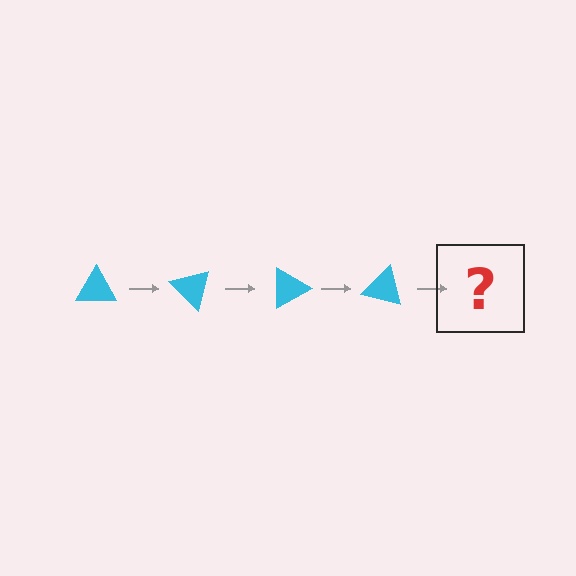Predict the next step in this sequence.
The next step is a cyan triangle rotated 180 degrees.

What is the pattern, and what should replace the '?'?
The pattern is that the triangle rotates 45 degrees each step. The '?' should be a cyan triangle rotated 180 degrees.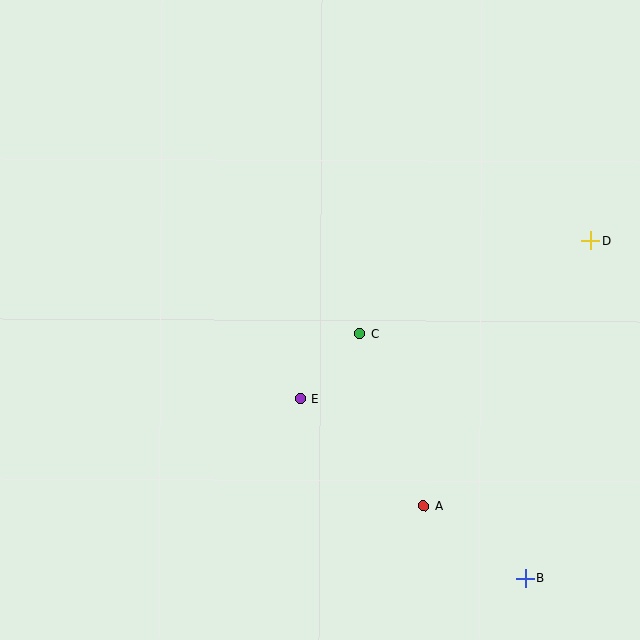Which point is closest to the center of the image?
Point C at (360, 334) is closest to the center.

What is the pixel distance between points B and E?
The distance between B and E is 288 pixels.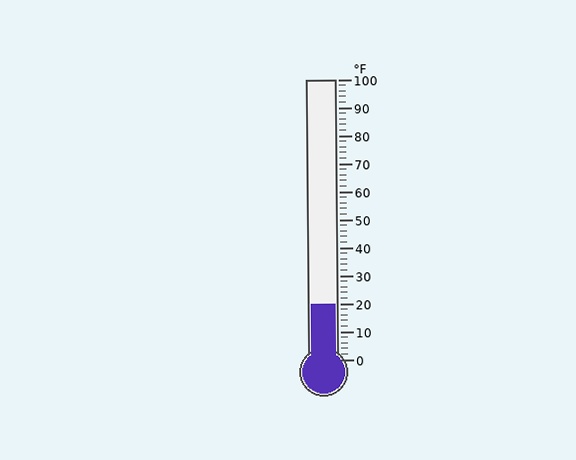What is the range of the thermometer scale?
The thermometer scale ranges from 0°F to 100°F.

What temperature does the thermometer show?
The thermometer shows approximately 20°F.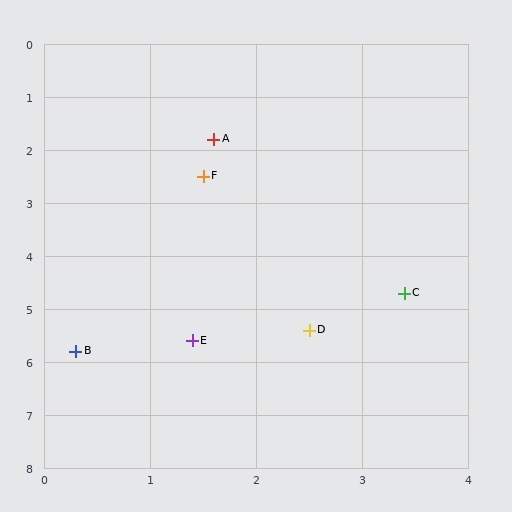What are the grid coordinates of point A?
Point A is at approximately (1.6, 1.8).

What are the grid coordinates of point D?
Point D is at approximately (2.5, 5.4).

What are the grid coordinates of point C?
Point C is at approximately (3.4, 4.7).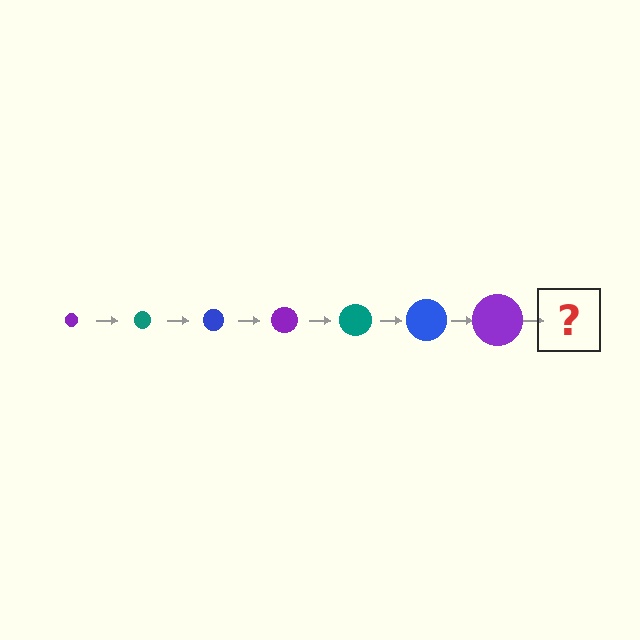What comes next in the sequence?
The next element should be a teal circle, larger than the previous one.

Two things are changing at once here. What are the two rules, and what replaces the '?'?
The two rules are that the circle grows larger each step and the color cycles through purple, teal, and blue. The '?' should be a teal circle, larger than the previous one.